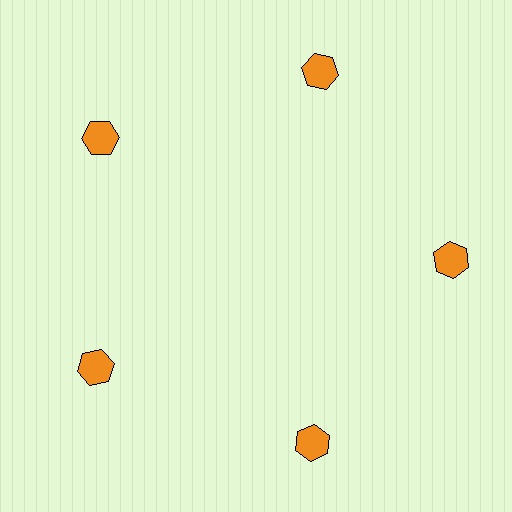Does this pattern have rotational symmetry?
Yes, this pattern has 5-fold rotational symmetry. It looks the same after rotating 72 degrees around the center.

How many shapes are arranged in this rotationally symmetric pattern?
There are 5 shapes, arranged in 5 groups of 1.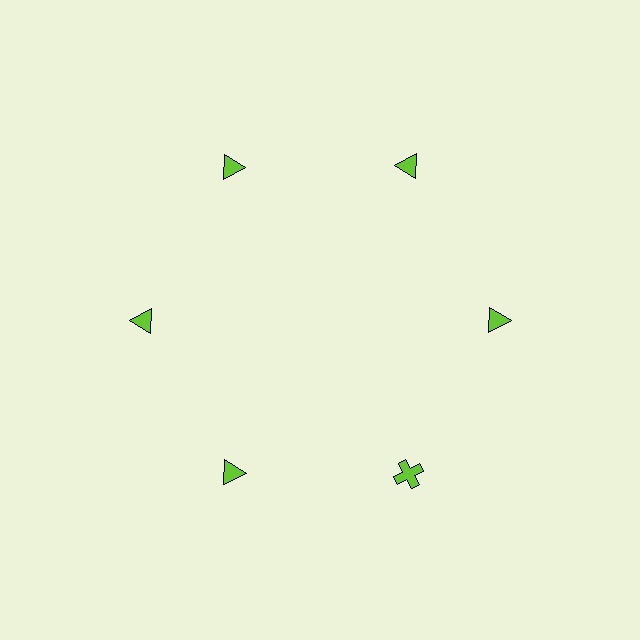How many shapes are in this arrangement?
There are 6 shapes arranged in a ring pattern.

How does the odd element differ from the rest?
It has a different shape: cross instead of triangle.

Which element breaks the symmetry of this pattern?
The lime cross at roughly the 5 o'clock position breaks the symmetry. All other shapes are lime triangles.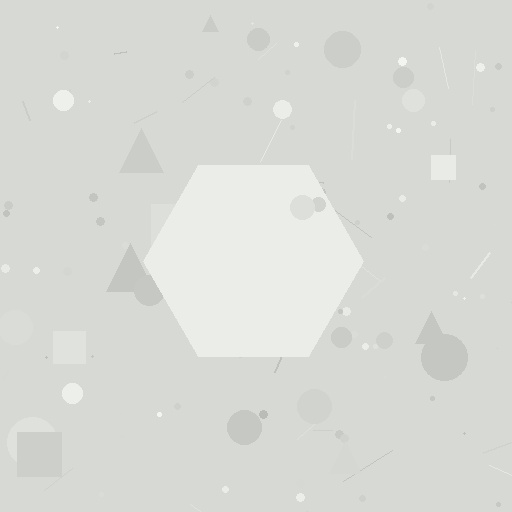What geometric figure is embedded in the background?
A hexagon is embedded in the background.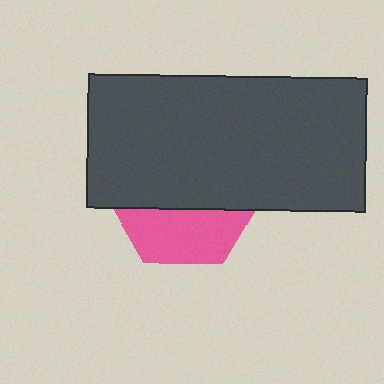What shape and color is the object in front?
The object in front is a dark gray rectangle.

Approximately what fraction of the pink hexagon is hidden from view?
Roughly 63% of the pink hexagon is hidden behind the dark gray rectangle.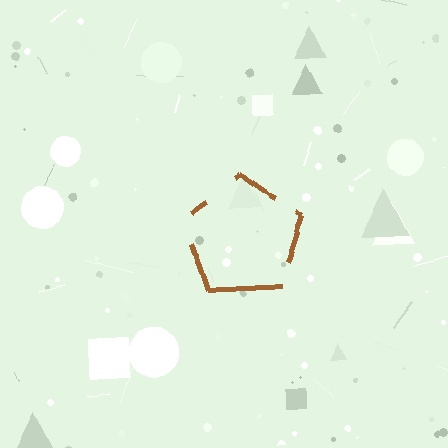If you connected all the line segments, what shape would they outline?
They would outline a pentagon.